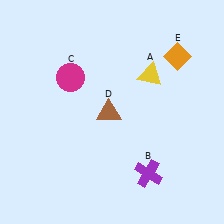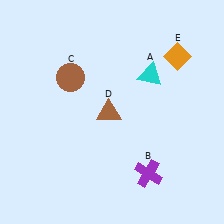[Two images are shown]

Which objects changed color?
A changed from yellow to cyan. C changed from magenta to brown.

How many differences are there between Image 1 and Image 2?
There are 2 differences between the two images.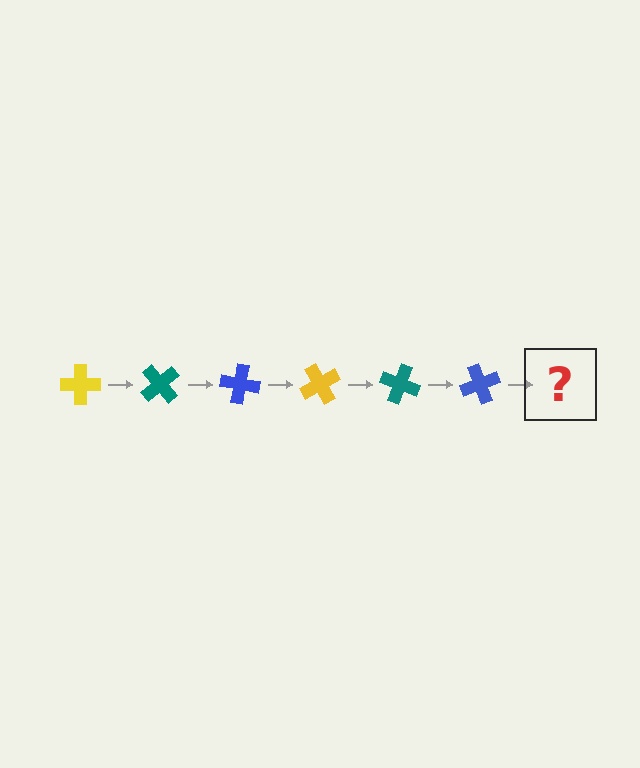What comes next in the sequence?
The next element should be a yellow cross, rotated 300 degrees from the start.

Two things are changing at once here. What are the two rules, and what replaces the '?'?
The two rules are that it rotates 50 degrees each step and the color cycles through yellow, teal, and blue. The '?' should be a yellow cross, rotated 300 degrees from the start.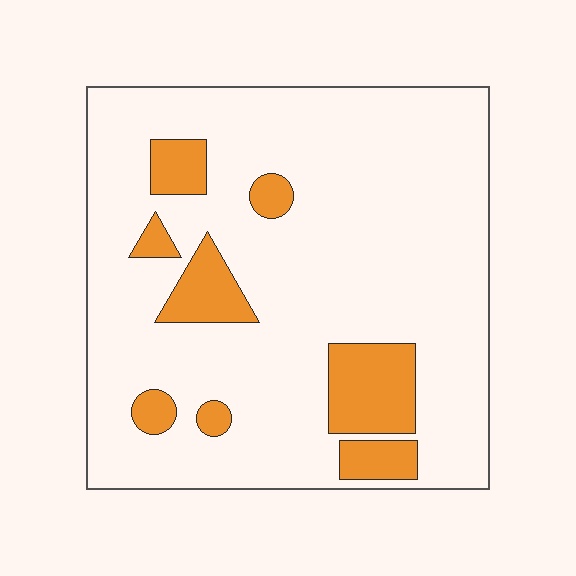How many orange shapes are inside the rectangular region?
8.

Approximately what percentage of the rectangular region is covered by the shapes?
Approximately 15%.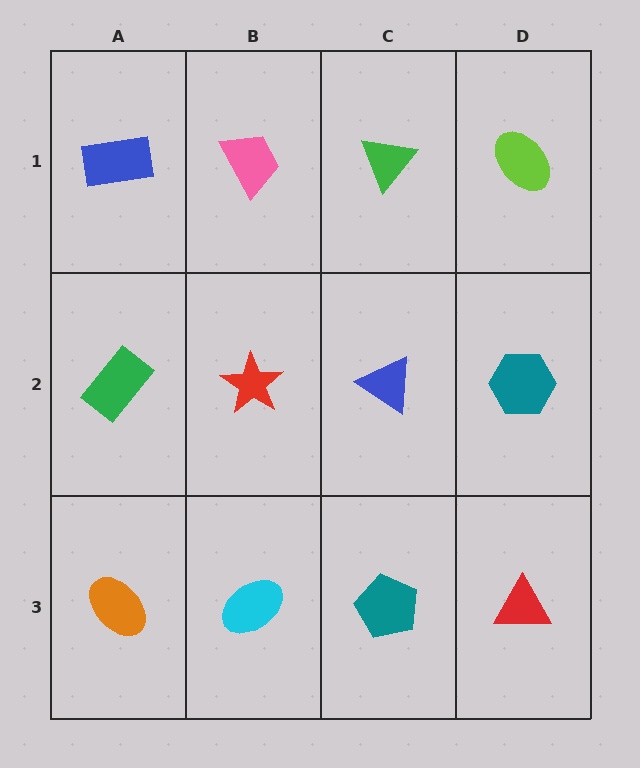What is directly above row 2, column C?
A green triangle.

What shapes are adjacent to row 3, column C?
A blue triangle (row 2, column C), a cyan ellipse (row 3, column B), a red triangle (row 3, column D).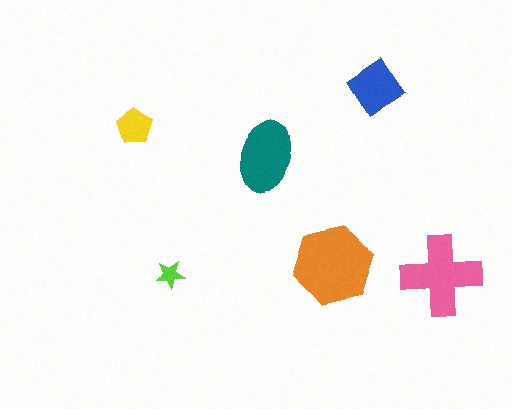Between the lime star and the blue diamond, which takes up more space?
The blue diamond.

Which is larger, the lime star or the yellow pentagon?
The yellow pentagon.